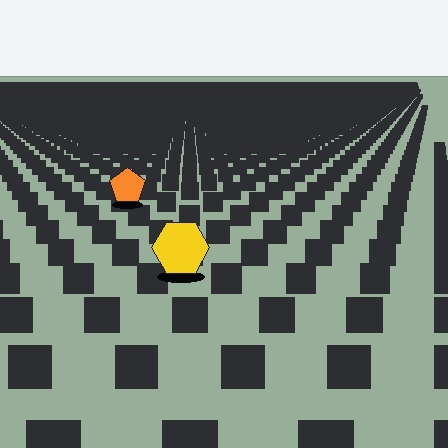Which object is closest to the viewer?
The yellow hexagon is closest. The texture marks near it are larger and more spread out.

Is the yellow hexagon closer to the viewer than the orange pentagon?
Yes. The yellow hexagon is closer — you can tell from the texture gradient: the ground texture is coarser near it.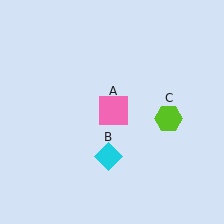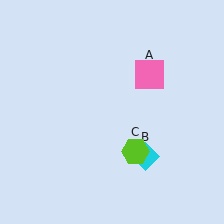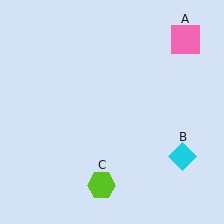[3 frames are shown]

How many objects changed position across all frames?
3 objects changed position: pink square (object A), cyan diamond (object B), lime hexagon (object C).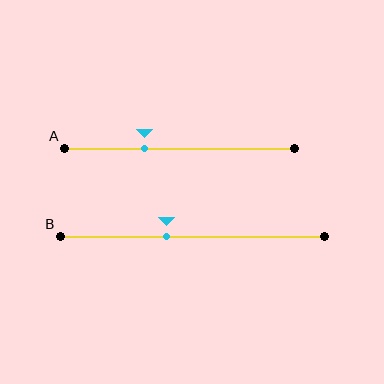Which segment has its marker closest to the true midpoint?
Segment B has its marker closest to the true midpoint.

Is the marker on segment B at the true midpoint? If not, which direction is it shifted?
No, the marker on segment B is shifted to the left by about 10% of the segment length.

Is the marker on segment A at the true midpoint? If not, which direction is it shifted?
No, the marker on segment A is shifted to the left by about 15% of the segment length.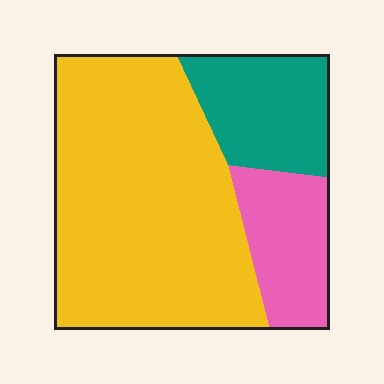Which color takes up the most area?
Yellow, at roughly 65%.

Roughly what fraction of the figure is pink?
Pink covers 17% of the figure.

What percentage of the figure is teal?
Teal covers 19% of the figure.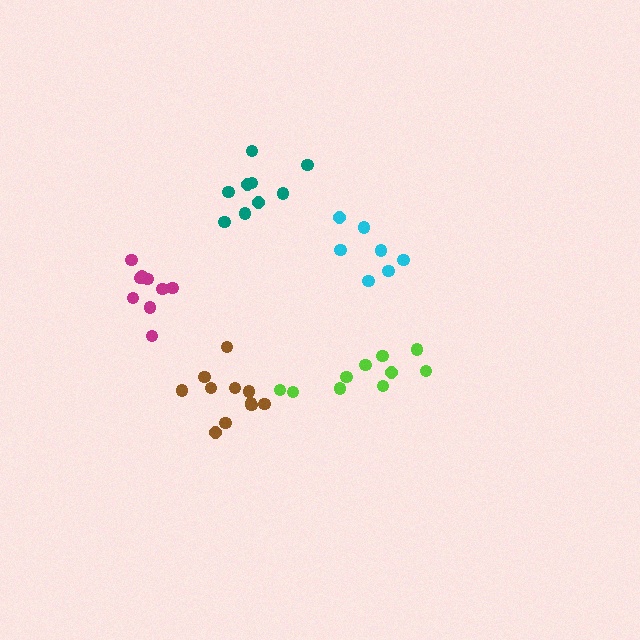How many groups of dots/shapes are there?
There are 5 groups.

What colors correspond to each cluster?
The clusters are colored: lime, brown, cyan, magenta, teal.